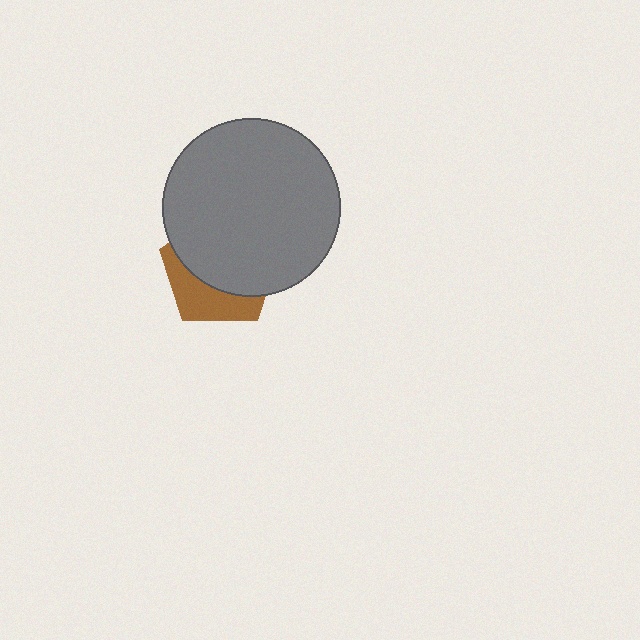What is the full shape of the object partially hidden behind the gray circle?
The partially hidden object is a brown pentagon.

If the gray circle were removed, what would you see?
You would see the complete brown pentagon.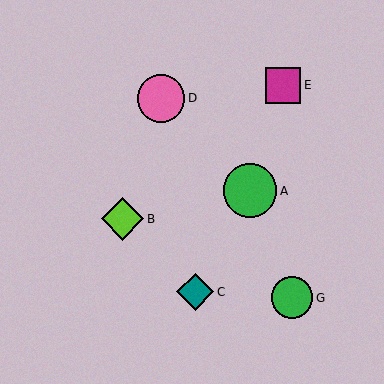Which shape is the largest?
The green circle (labeled A) is the largest.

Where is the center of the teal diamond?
The center of the teal diamond is at (195, 292).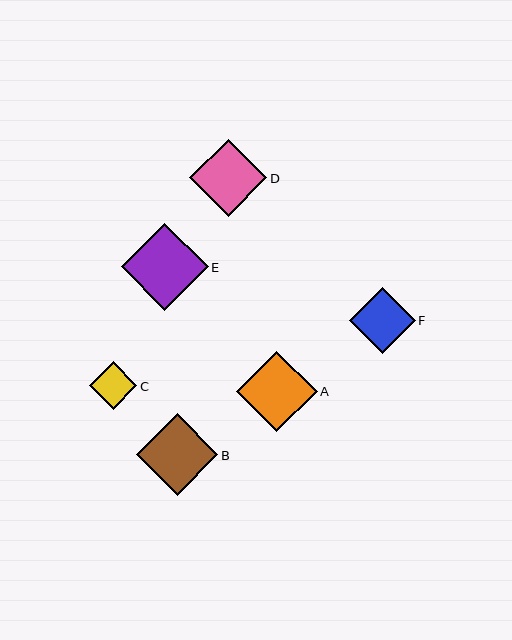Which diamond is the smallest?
Diamond C is the smallest with a size of approximately 47 pixels.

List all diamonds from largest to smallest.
From largest to smallest: E, B, A, D, F, C.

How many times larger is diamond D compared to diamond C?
Diamond D is approximately 1.6 times the size of diamond C.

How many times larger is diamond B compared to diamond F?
Diamond B is approximately 1.2 times the size of diamond F.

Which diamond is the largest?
Diamond E is the largest with a size of approximately 87 pixels.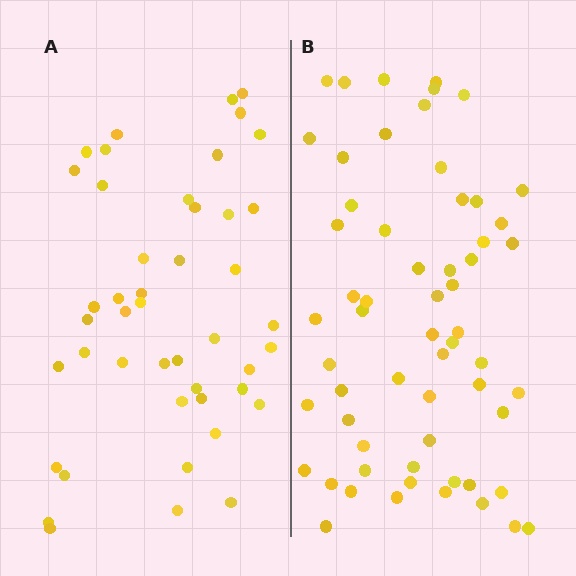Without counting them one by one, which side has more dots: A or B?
Region B (the right region) has more dots.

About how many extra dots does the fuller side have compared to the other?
Region B has approximately 15 more dots than region A.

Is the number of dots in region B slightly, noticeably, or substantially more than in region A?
Region B has noticeably more, but not dramatically so. The ratio is roughly 1.3 to 1.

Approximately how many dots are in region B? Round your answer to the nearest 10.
About 60 dots.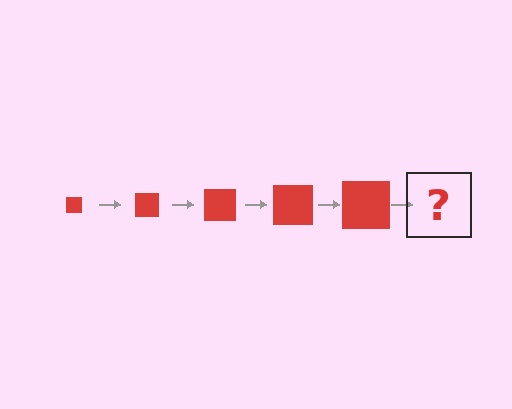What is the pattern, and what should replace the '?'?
The pattern is that the square gets progressively larger each step. The '?' should be a red square, larger than the previous one.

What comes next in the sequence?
The next element should be a red square, larger than the previous one.